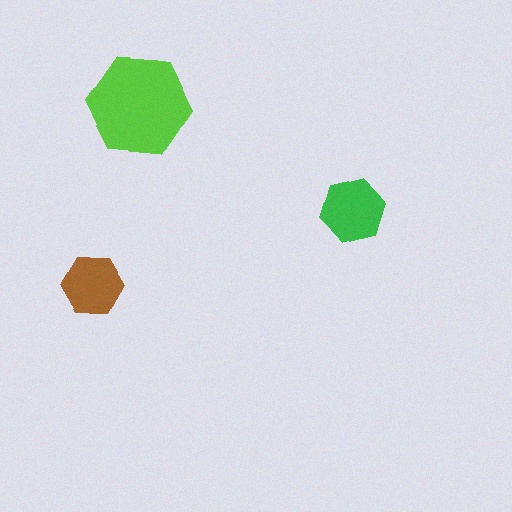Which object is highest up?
The lime hexagon is topmost.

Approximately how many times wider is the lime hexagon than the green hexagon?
About 1.5 times wider.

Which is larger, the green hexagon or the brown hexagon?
The green one.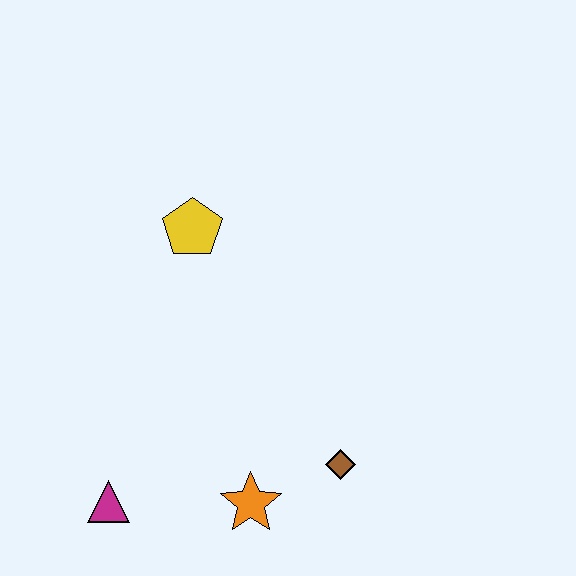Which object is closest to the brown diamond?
The orange star is closest to the brown diamond.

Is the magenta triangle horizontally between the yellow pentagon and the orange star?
No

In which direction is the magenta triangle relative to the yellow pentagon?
The magenta triangle is below the yellow pentagon.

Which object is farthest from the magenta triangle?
The yellow pentagon is farthest from the magenta triangle.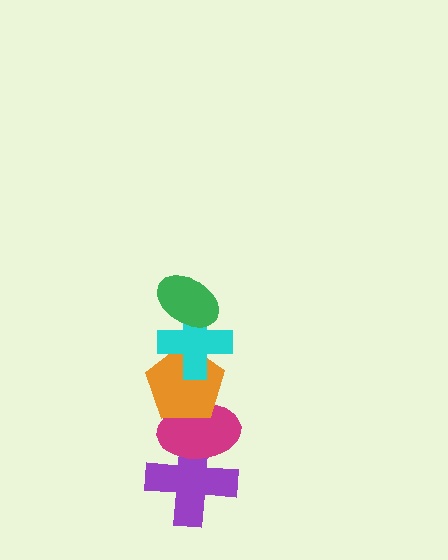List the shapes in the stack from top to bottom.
From top to bottom: the green ellipse, the cyan cross, the orange pentagon, the magenta ellipse, the purple cross.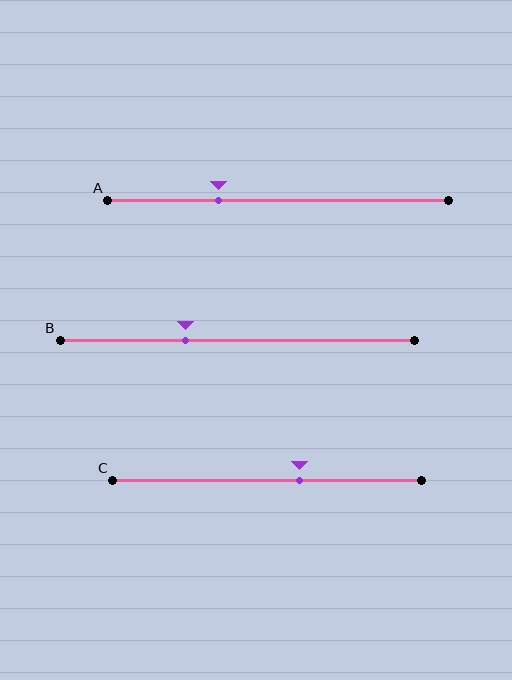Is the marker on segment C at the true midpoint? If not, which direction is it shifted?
No, the marker on segment C is shifted to the right by about 10% of the segment length.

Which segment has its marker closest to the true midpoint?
Segment C has its marker closest to the true midpoint.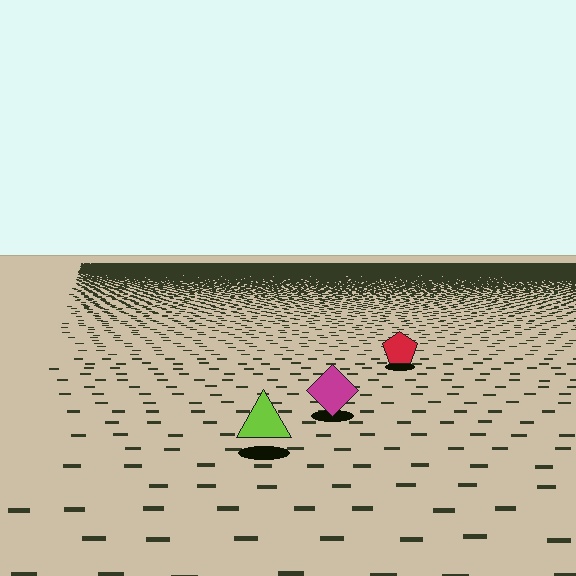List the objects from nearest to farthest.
From nearest to farthest: the lime triangle, the magenta diamond, the red pentagon.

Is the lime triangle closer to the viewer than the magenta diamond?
Yes. The lime triangle is closer — you can tell from the texture gradient: the ground texture is coarser near it.